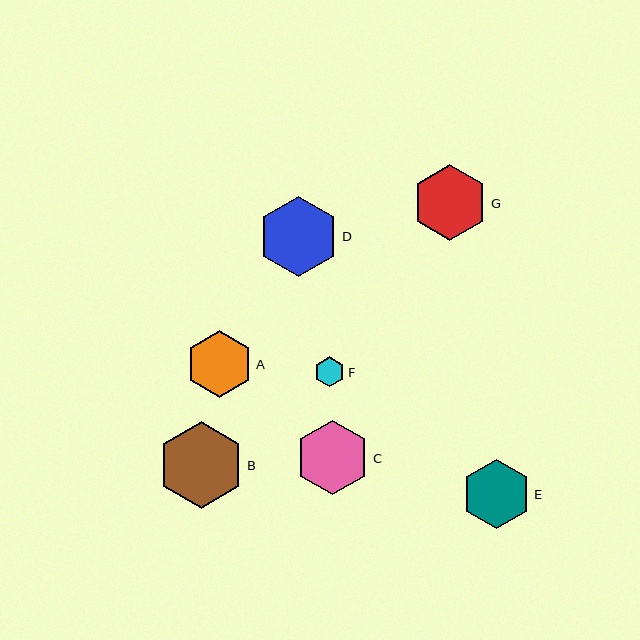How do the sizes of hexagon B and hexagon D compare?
Hexagon B and hexagon D are approximately the same size.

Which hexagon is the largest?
Hexagon B is the largest with a size of approximately 87 pixels.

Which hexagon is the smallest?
Hexagon F is the smallest with a size of approximately 30 pixels.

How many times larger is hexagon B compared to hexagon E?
Hexagon B is approximately 1.2 times the size of hexagon E.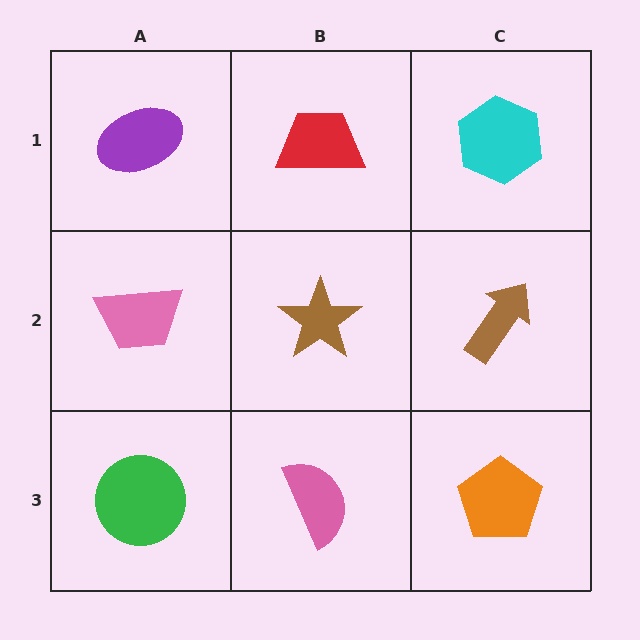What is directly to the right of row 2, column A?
A brown star.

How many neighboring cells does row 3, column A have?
2.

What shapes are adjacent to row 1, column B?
A brown star (row 2, column B), a purple ellipse (row 1, column A), a cyan hexagon (row 1, column C).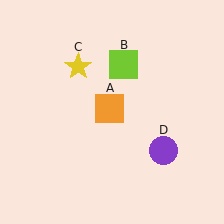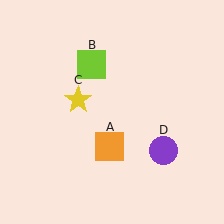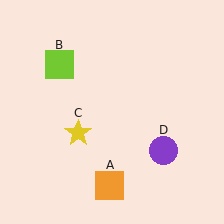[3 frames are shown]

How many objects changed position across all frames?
3 objects changed position: orange square (object A), lime square (object B), yellow star (object C).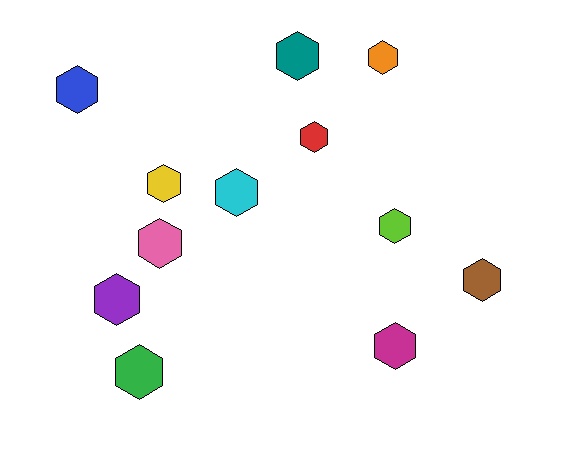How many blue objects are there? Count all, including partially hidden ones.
There is 1 blue object.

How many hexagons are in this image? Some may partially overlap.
There are 12 hexagons.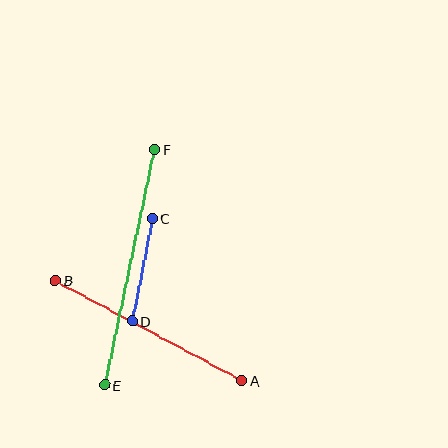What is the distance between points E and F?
The distance is approximately 241 pixels.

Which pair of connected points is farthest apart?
Points E and F are farthest apart.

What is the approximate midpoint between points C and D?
The midpoint is at approximately (142, 270) pixels.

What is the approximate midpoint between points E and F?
The midpoint is at approximately (130, 267) pixels.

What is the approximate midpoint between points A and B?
The midpoint is at approximately (148, 330) pixels.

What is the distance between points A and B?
The distance is approximately 211 pixels.